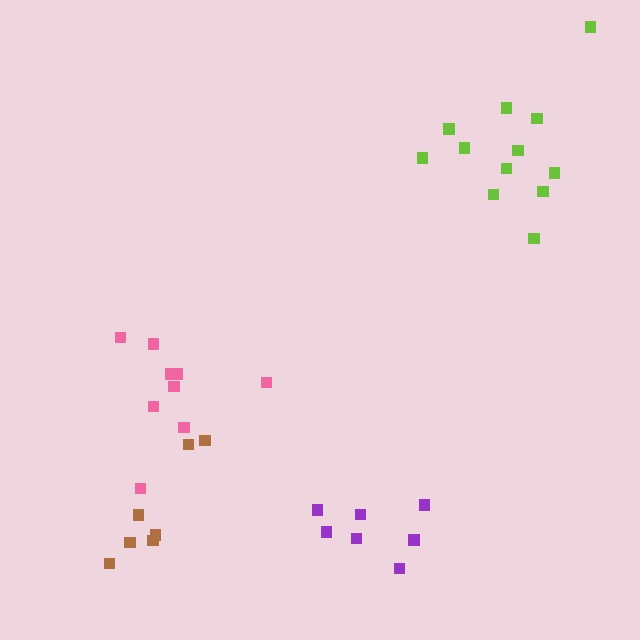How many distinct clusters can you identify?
There are 4 distinct clusters.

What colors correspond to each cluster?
The clusters are colored: brown, lime, pink, purple.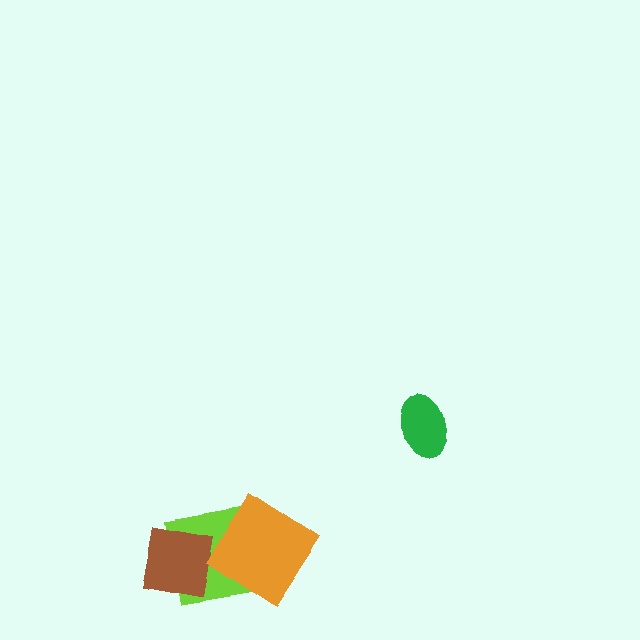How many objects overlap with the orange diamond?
1 object overlaps with the orange diamond.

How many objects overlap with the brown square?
1 object overlaps with the brown square.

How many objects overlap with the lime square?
2 objects overlap with the lime square.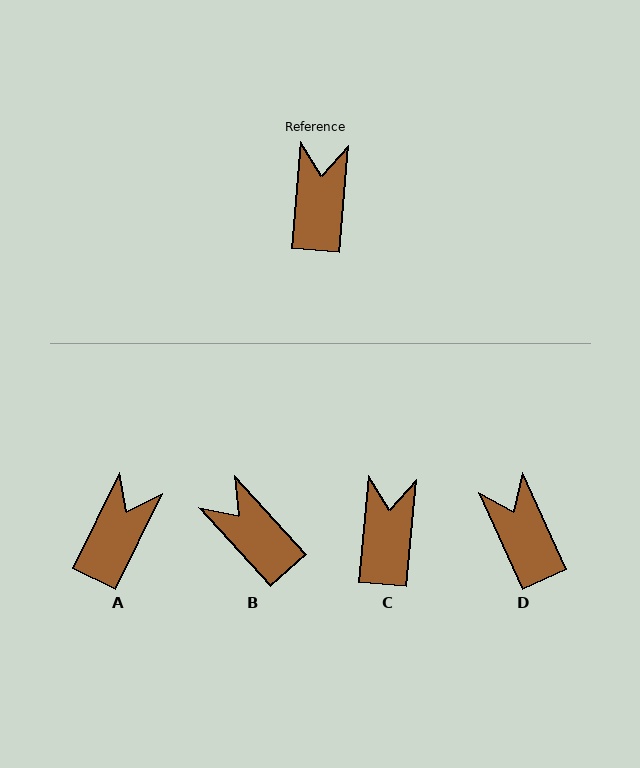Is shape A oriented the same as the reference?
No, it is off by about 21 degrees.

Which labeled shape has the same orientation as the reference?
C.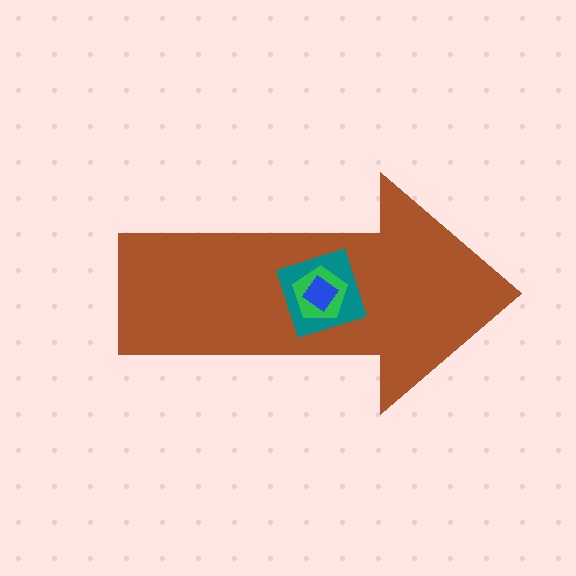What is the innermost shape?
The blue diamond.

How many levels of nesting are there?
4.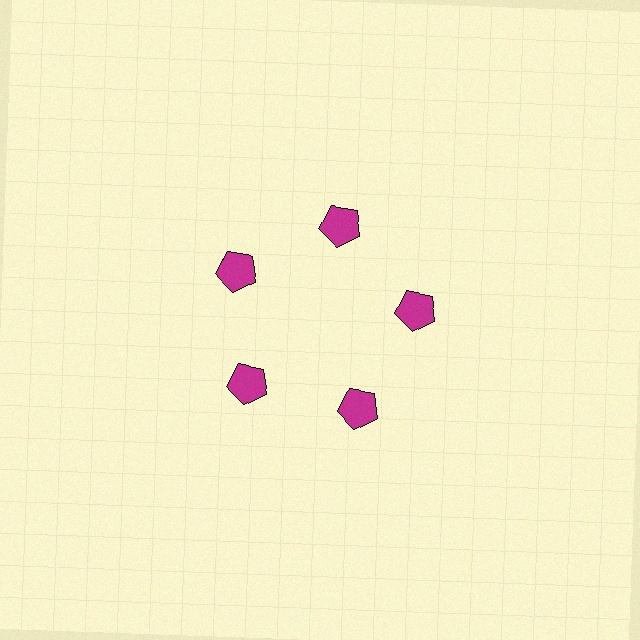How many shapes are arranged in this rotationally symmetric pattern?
There are 5 shapes, arranged in 5 groups of 1.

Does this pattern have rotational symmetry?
Yes, this pattern has 5-fold rotational symmetry. It looks the same after rotating 72 degrees around the center.